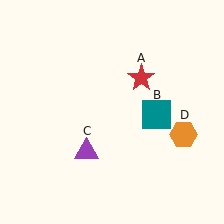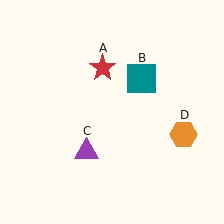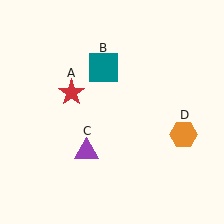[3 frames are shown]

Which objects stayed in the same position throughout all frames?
Purple triangle (object C) and orange hexagon (object D) remained stationary.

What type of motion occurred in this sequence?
The red star (object A), teal square (object B) rotated counterclockwise around the center of the scene.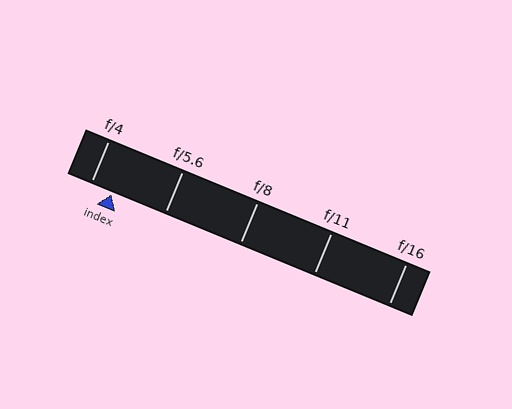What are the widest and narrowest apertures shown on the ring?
The widest aperture shown is f/4 and the narrowest is f/16.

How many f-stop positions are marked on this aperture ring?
There are 5 f-stop positions marked.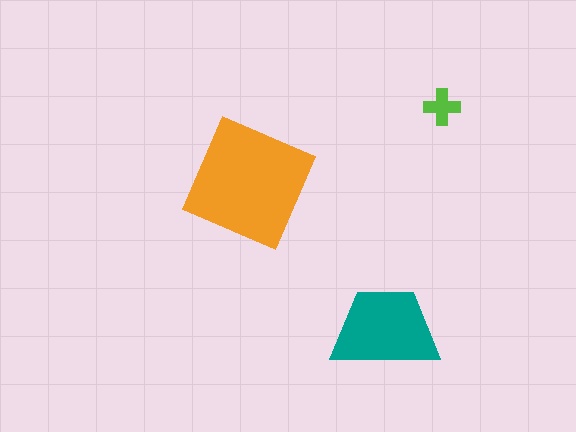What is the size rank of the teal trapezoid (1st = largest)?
2nd.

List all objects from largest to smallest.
The orange square, the teal trapezoid, the lime cross.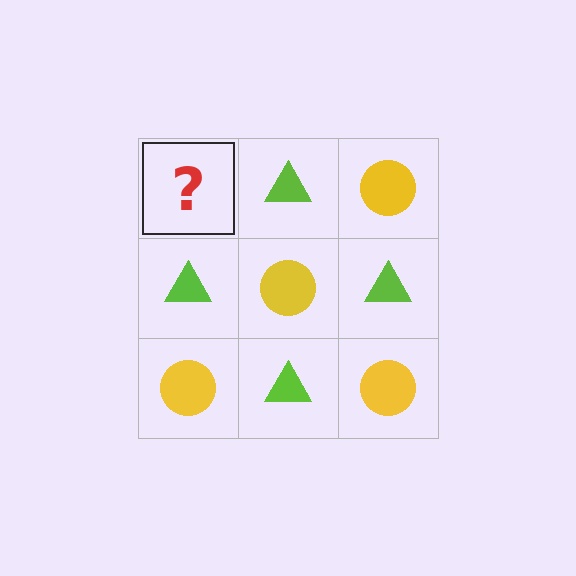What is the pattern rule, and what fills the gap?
The rule is that it alternates yellow circle and lime triangle in a checkerboard pattern. The gap should be filled with a yellow circle.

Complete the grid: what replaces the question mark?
The question mark should be replaced with a yellow circle.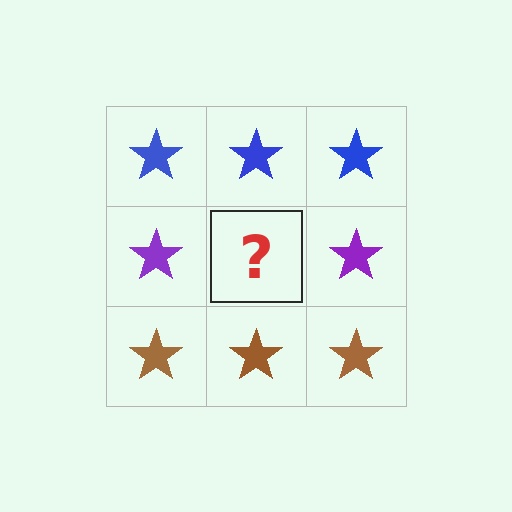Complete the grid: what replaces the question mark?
The question mark should be replaced with a purple star.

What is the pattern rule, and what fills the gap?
The rule is that each row has a consistent color. The gap should be filled with a purple star.